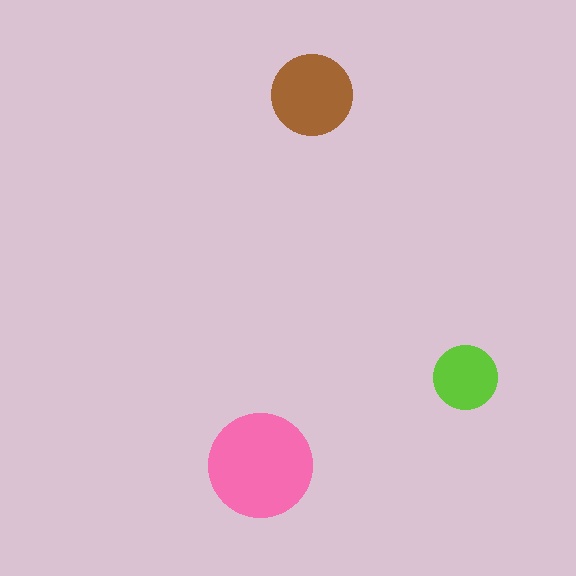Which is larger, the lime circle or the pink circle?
The pink one.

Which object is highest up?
The brown circle is topmost.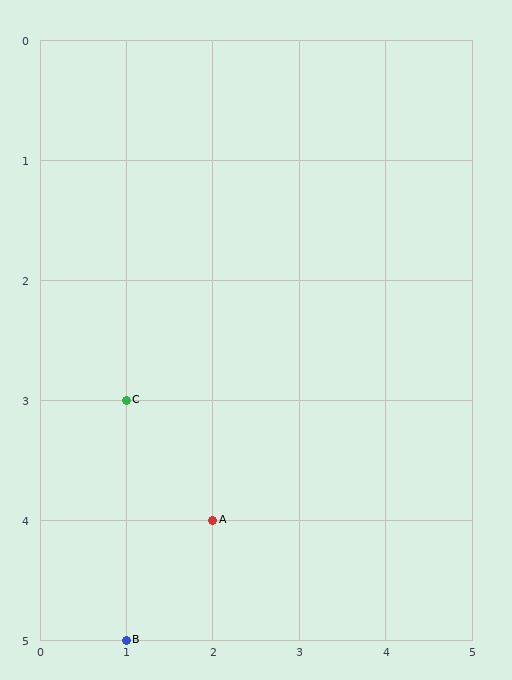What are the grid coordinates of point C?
Point C is at grid coordinates (1, 3).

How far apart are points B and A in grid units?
Points B and A are 1 column and 1 row apart (about 1.4 grid units diagonally).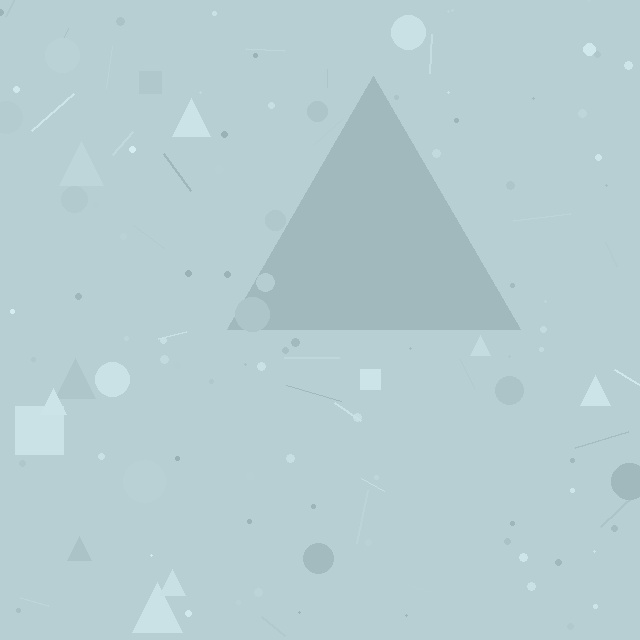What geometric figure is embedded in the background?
A triangle is embedded in the background.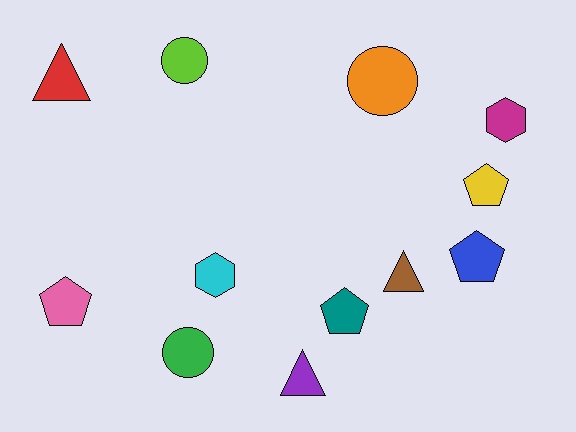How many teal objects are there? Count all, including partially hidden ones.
There is 1 teal object.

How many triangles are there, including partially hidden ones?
There are 3 triangles.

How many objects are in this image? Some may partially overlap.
There are 12 objects.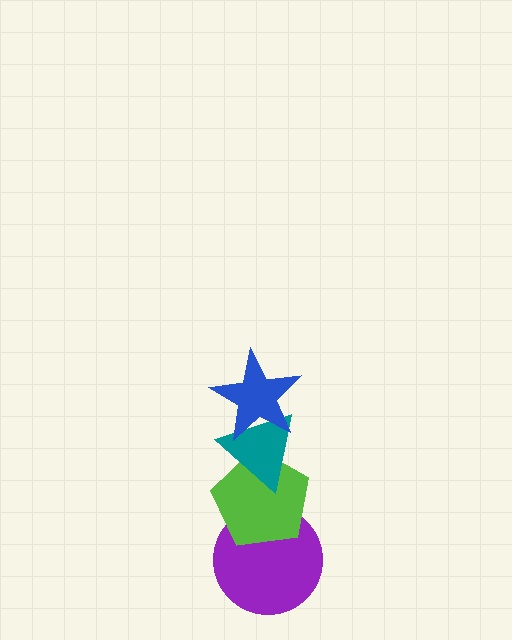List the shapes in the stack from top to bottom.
From top to bottom: the blue star, the teal triangle, the lime pentagon, the purple circle.